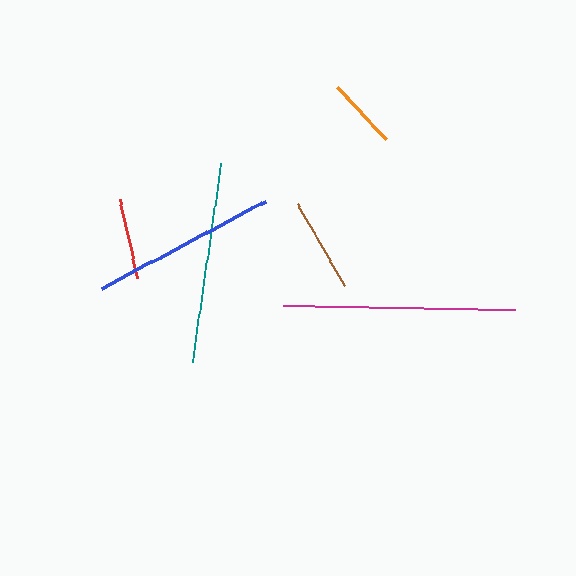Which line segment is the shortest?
The orange line is the shortest at approximately 71 pixels.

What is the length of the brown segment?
The brown segment is approximately 96 pixels long.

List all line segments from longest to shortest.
From longest to shortest: magenta, teal, blue, brown, red, orange.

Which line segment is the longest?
The magenta line is the longest at approximately 232 pixels.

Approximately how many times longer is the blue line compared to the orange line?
The blue line is approximately 2.6 times the length of the orange line.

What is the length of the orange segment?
The orange segment is approximately 71 pixels long.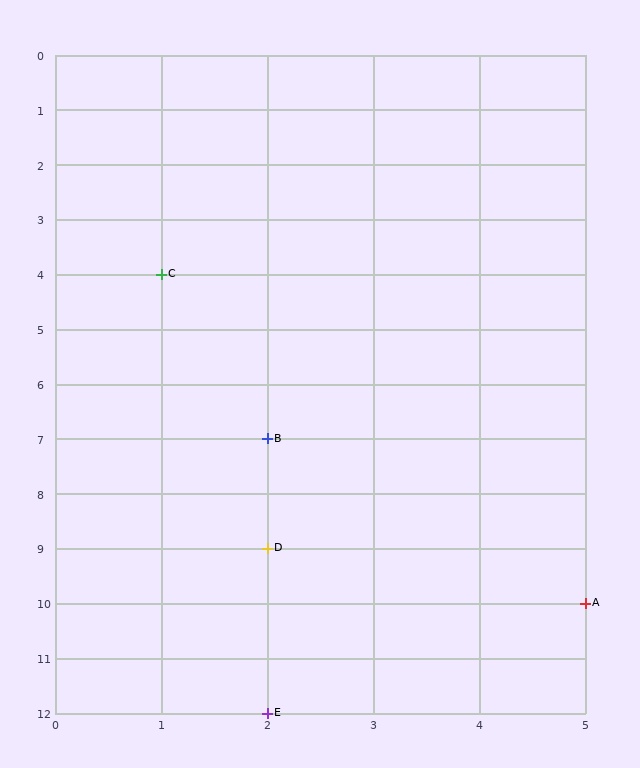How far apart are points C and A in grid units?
Points C and A are 4 columns and 6 rows apart (about 7.2 grid units diagonally).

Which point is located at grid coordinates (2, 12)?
Point E is at (2, 12).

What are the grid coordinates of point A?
Point A is at grid coordinates (5, 10).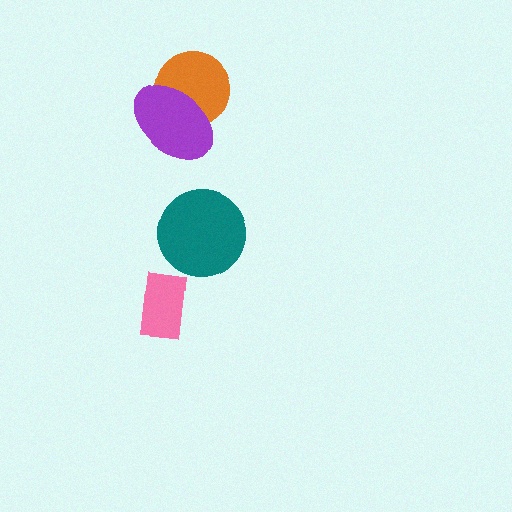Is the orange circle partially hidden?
Yes, it is partially covered by another shape.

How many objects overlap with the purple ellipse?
1 object overlaps with the purple ellipse.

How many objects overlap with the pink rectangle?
0 objects overlap with the pink rectangle.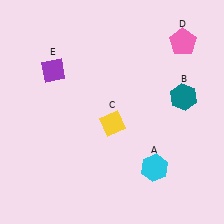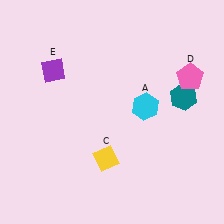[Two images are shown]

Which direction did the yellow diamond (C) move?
The yellow diamond (C) moved down.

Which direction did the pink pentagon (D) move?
The pink pentagon (D) moved down.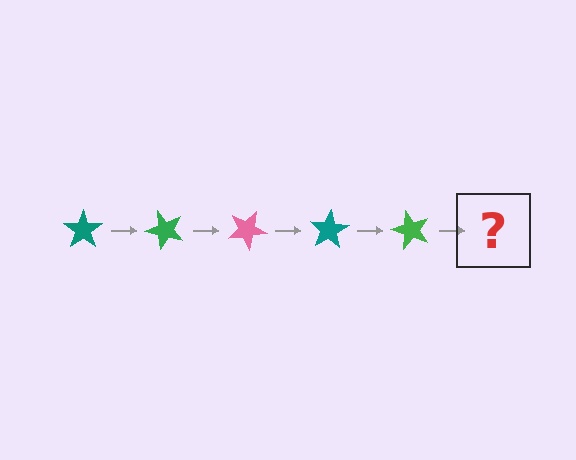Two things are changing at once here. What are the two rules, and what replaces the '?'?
The two rules are that it rotates 50 degrees each step and the color cycles through teal, green, and pink. The '?' should be a pink star, rotated 250 degrees from the start.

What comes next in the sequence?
The next element should be a pink star, rotated 250 degrees from the start.